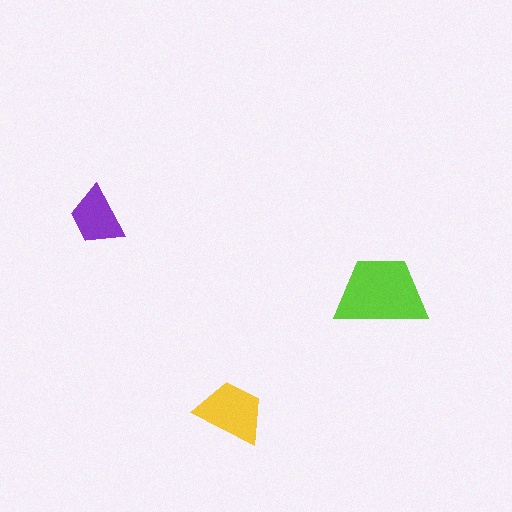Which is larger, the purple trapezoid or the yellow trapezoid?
The yellow one.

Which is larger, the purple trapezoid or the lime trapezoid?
The lime one.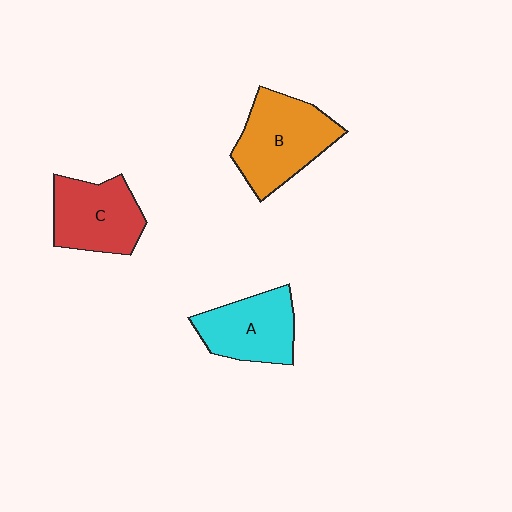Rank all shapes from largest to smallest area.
From largest to smallest: B (orange), C (red), A (cyan).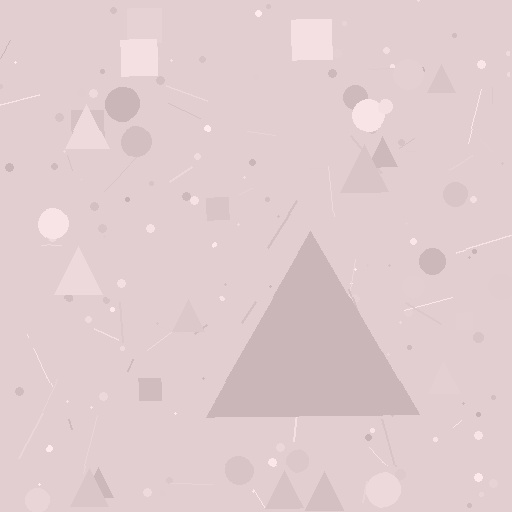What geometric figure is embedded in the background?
A triangle is embedded in the background.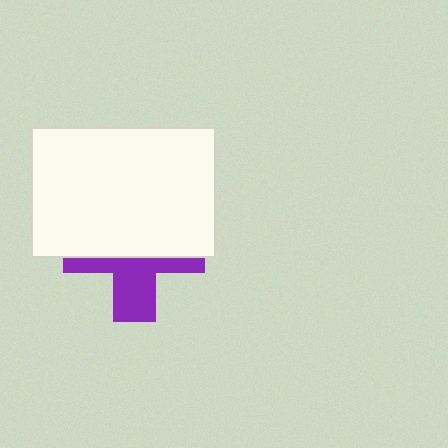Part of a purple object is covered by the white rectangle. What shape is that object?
It is a cross.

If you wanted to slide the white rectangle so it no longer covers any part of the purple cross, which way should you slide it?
Slide it up — that is the most direct way to separate the two shapes.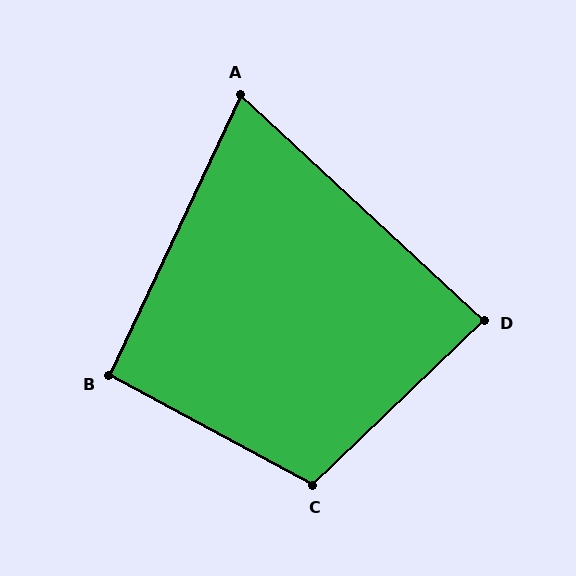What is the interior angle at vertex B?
Approximately 93 degrees (approximately right).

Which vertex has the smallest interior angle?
A, at approximately 72 degrees.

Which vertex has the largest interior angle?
C, at approximately 108 degrees.